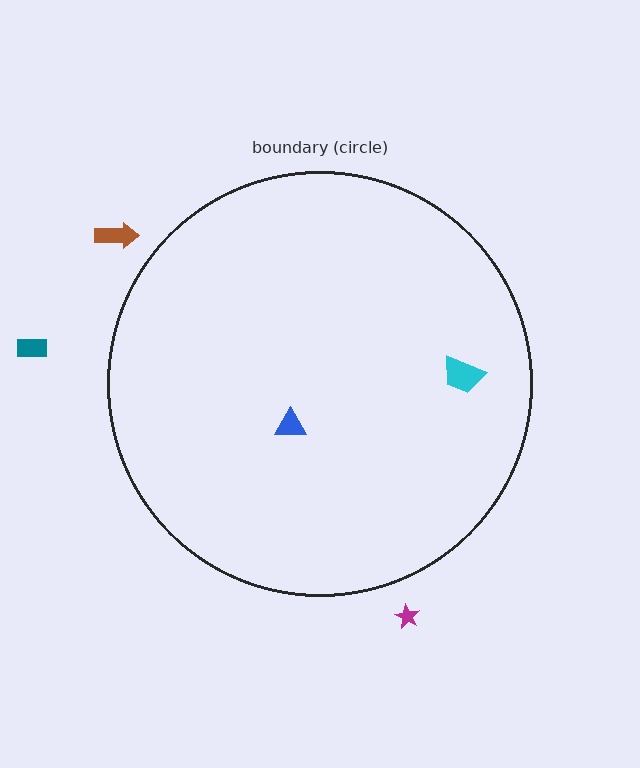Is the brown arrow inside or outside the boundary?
Outside.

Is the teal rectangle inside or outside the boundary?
Outside.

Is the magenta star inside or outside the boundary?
Outside.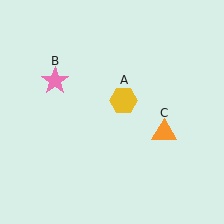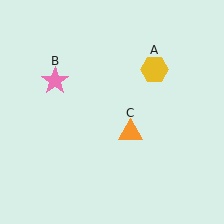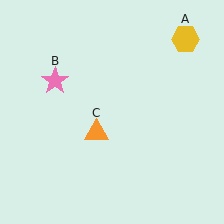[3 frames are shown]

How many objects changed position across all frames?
2 objects changed position: yellow hexagon (object A), orange triangle (object C).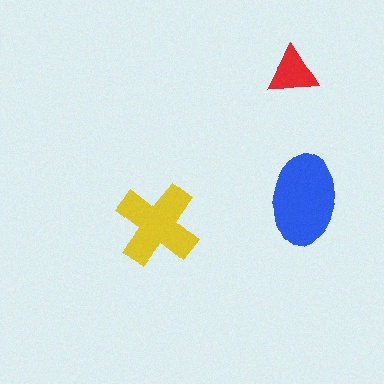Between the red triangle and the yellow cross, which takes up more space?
The yellow cross.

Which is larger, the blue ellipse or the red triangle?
The blue ellipse.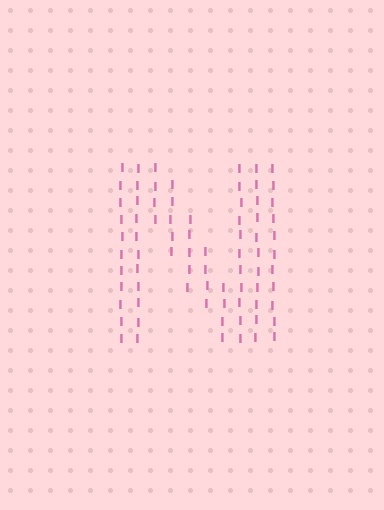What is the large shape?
The large shape is the letter N.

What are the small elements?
The small elements are letter I's.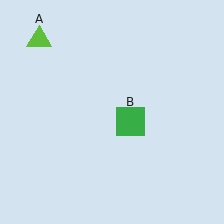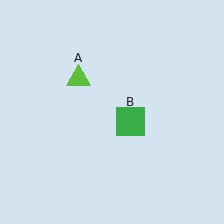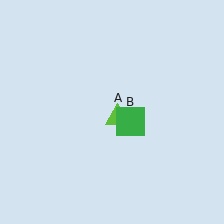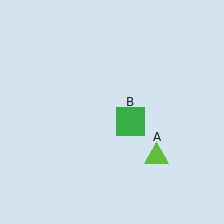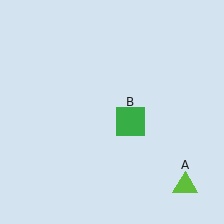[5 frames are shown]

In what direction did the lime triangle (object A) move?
The lime triangle (object A) moved down and to the right.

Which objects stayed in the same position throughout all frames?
Green square (object B) remained stationary.